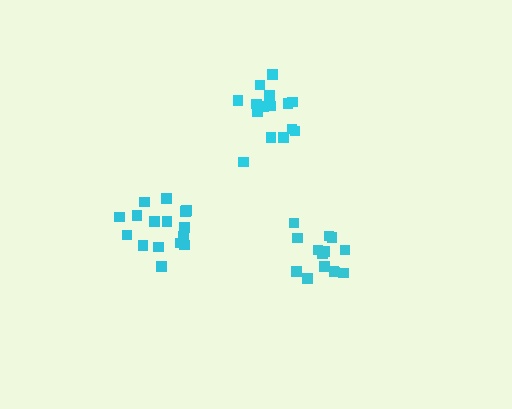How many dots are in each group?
Group 1: 16 dots, Group 2: 16 dots, Group 3: 14 dots (46 total).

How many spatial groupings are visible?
There are 3 spatial groupings.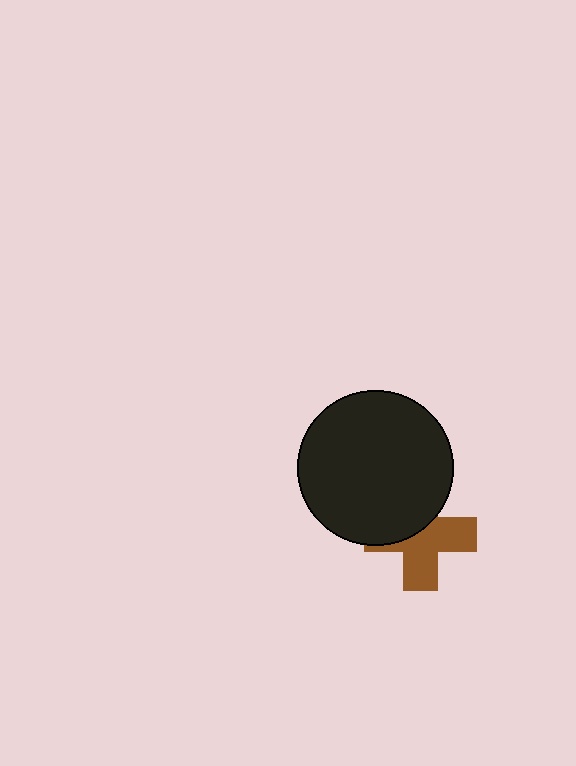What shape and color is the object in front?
The object in front is a black circle.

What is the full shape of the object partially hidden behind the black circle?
The partially hidden object is a brown cross.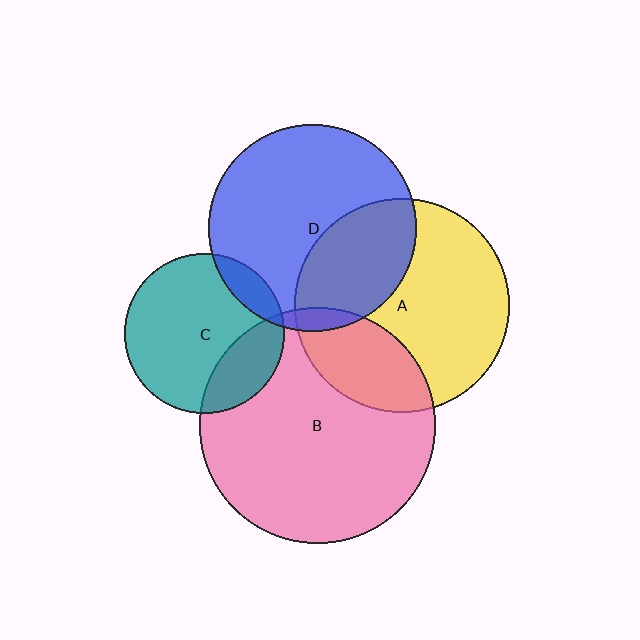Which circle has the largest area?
Circle B (pink).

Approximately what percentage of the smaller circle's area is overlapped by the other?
Approximately 35%.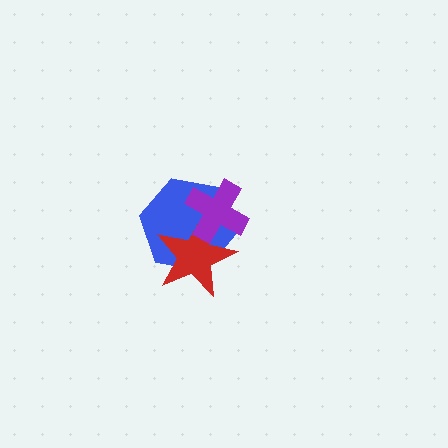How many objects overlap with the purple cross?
2 objects overlap with the purple cross.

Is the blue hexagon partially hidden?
Yes, it is partially covered by another shape.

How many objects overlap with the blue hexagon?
2 objects overlap with the blue hexagon.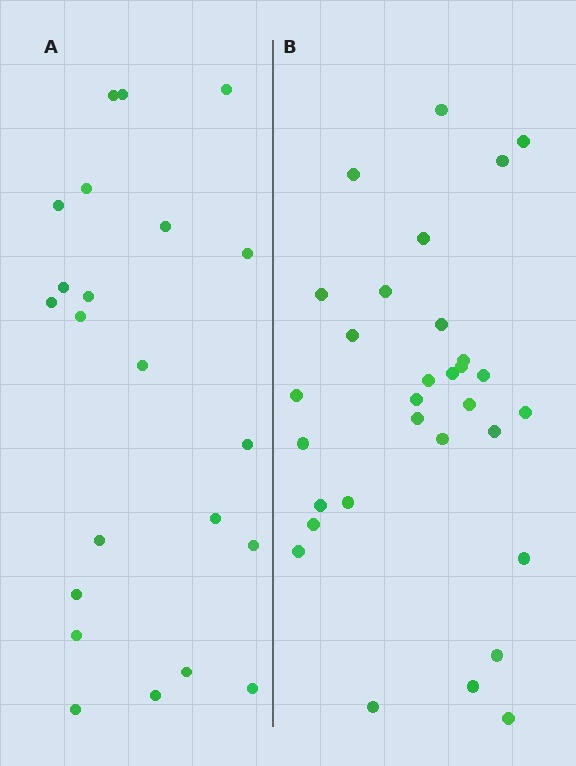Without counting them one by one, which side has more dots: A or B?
Region B (the right region) has more dots.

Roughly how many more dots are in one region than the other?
Region B has roughly 8 or so more dots than region A.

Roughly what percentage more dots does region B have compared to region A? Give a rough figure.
About 40% more.